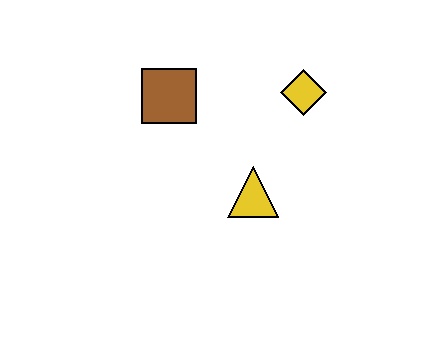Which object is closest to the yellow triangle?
The yellow diamond is closest to the yellow triangle.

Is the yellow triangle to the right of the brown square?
Yes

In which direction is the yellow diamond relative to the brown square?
The yellow diamond is to the right of the brown square.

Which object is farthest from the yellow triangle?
The brown square is farthest from the yellow triangle.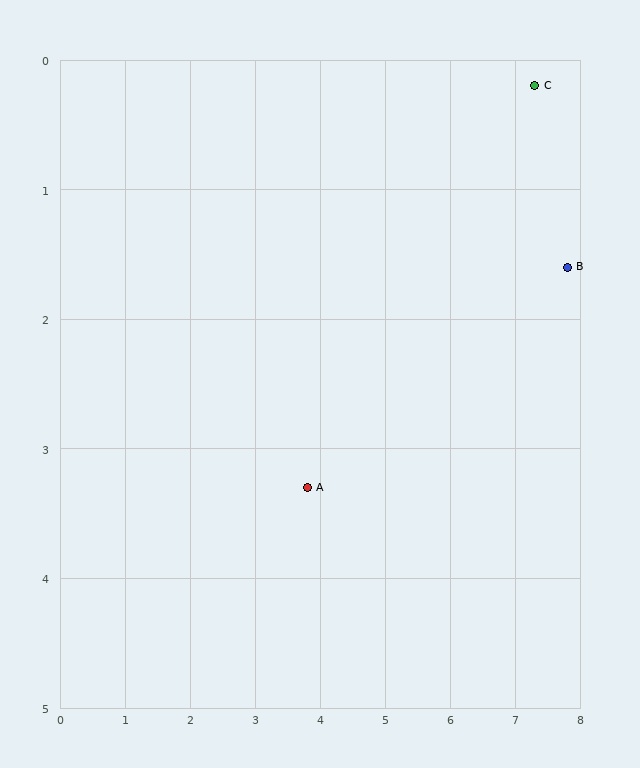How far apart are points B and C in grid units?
Points B and C are about 1.5 grid units apart.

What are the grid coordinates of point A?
Point A is at approximately (3.8, 3.3).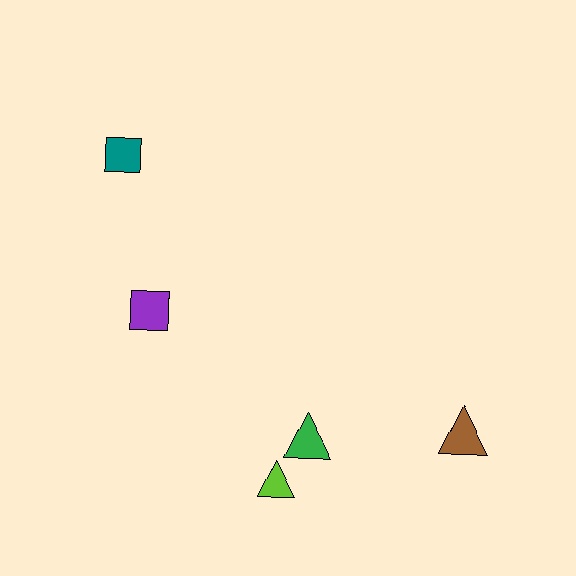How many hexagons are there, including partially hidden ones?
There are no hexagons.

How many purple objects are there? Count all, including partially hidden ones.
There is 1 purple object.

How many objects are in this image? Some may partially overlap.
There are 5 objects.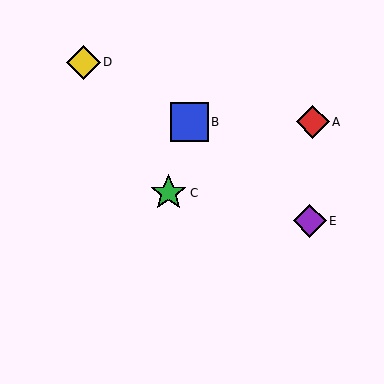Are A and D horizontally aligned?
No, A is at y≈122 and D is at y≈62.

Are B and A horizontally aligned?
Yes, both are at y≈122.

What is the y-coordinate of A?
Object A is at y≈122.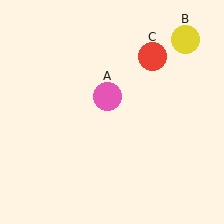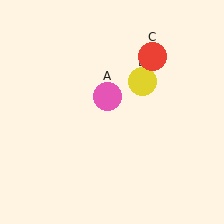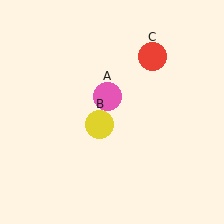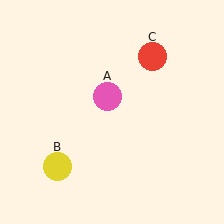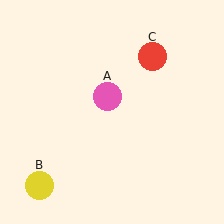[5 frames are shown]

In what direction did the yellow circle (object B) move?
The yellow circle (object B) moved down and to the left.